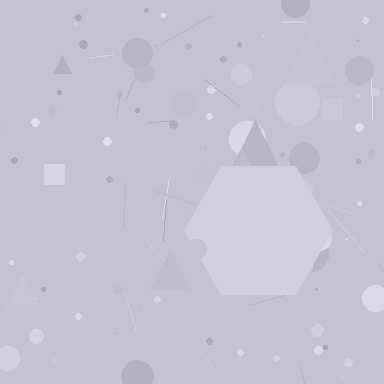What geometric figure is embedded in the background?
A hexagon is embedded in the background.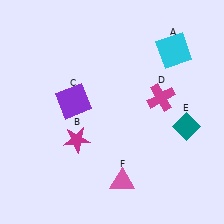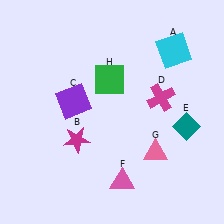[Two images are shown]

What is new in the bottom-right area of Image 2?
A pink triangle (G) was added in the bottom-right area of Image 2.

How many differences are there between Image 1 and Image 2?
There are 2 differences between the two images.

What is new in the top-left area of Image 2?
A green square (H) was added in the top-left area of Image 2.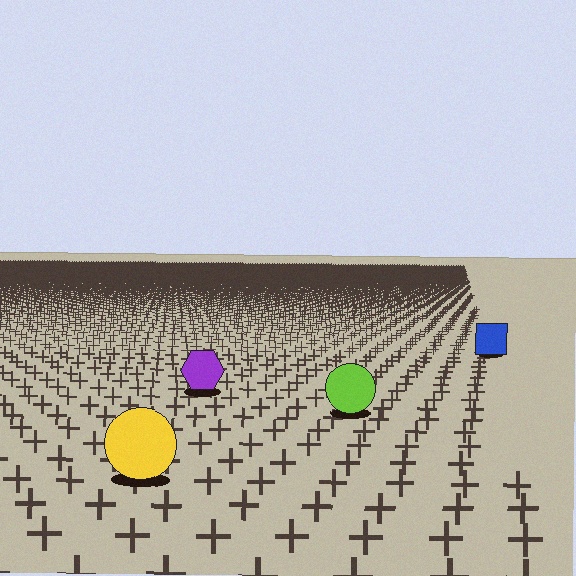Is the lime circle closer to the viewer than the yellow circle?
No. The yellow circle is closer — you can tell from the texture gradient: the ground texture is coarser near it.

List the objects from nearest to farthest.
From nearest to farthest: the yellow circle, the lime circle, the purple hexagon, the blue square.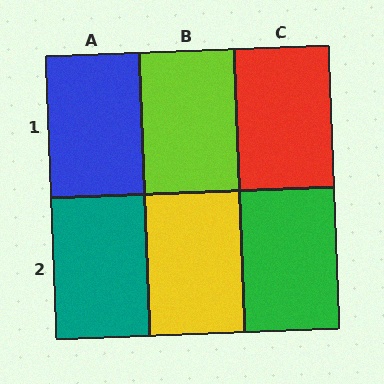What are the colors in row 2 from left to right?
Teal, yellow, green.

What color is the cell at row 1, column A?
Blue.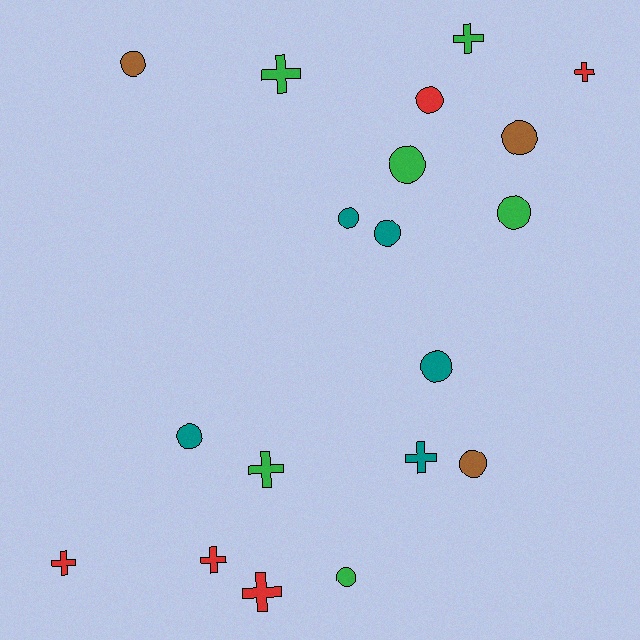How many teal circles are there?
There are 4 teal circles.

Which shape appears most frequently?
Circle, with 11 objects.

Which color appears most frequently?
Green, with 6 objects.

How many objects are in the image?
There are 19 objects.